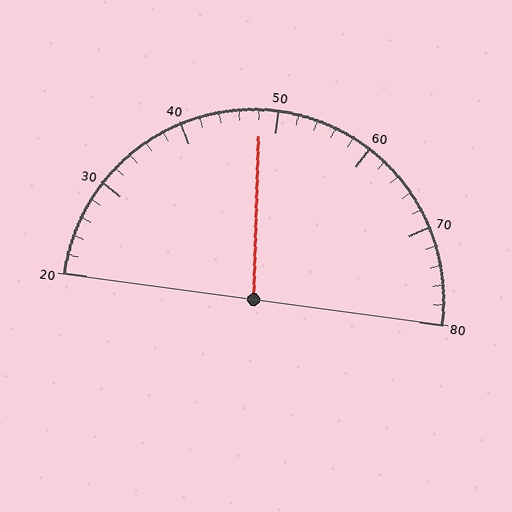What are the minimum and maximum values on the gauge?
The gauge ranges from 20 to 80.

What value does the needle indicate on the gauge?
The needle indicates approximately 48.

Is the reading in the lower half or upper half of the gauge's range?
The reading is in the lower half of the range (20 to 80).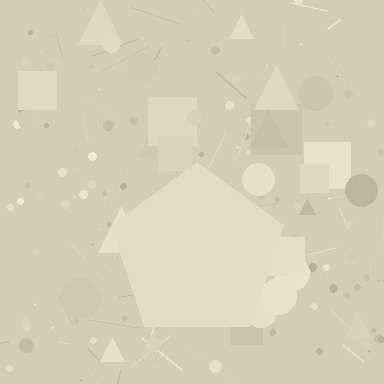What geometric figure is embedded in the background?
A pentagon is embedded in the background.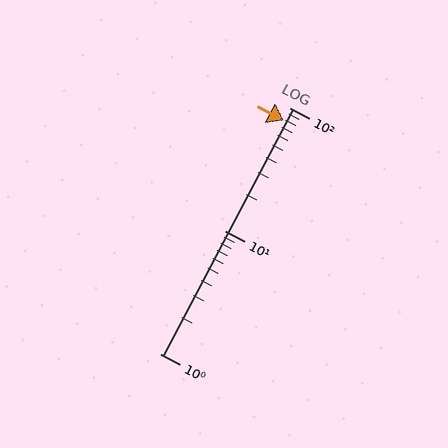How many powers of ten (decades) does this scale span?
The scale spans 2 decades, from 1 to 100.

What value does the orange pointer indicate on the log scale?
The pointer indicates approximately 79.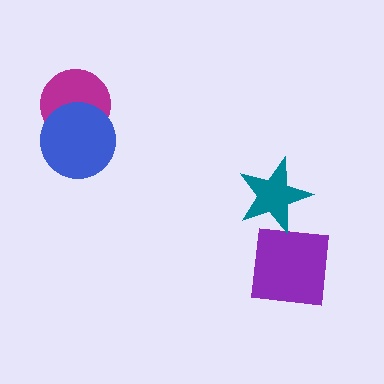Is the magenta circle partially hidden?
Yes, it is partially covered by another shape.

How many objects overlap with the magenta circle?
1 object overlaps with the magenta circle.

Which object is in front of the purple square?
The teal star is in front of the purple square.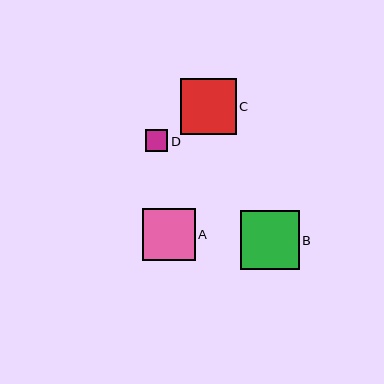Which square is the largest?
Square B is the largest with a size of approximately 59 pixels.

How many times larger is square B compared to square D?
Square B is approximately 2.6 times the size of square D.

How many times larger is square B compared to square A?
Square B is approximately 1.1 times the size of square A.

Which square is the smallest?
Square D is the smallest with a size of approximately 22 pixels.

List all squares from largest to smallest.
From largest to smallest: B, C, A, D.